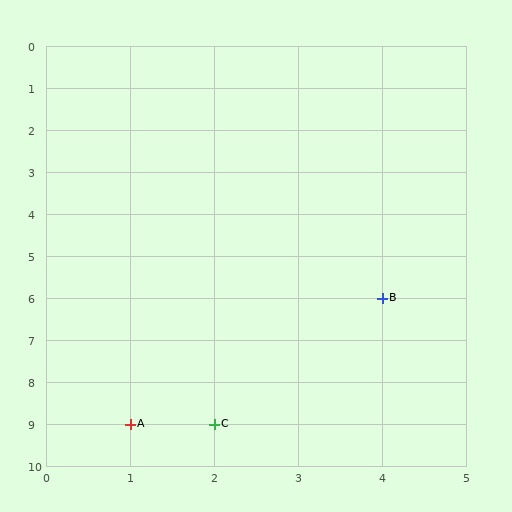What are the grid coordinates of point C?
Point C is at grid coordinates (2, 9).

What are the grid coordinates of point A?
Point A is at grid coordinates (1, 9).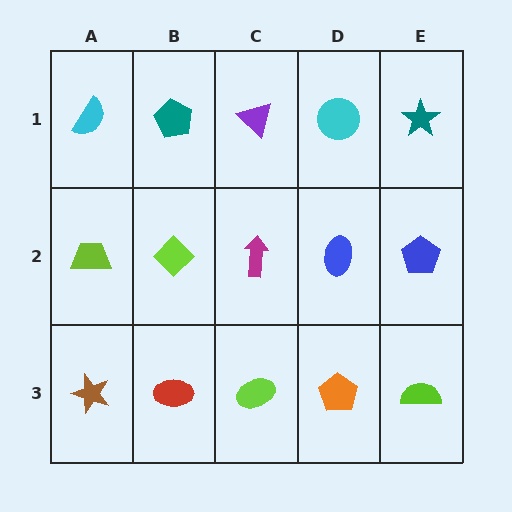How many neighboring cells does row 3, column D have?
3.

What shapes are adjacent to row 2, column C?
A purple triangle (row 1, column C), a lime ellipse (row 3, column C), a lime diamond (row 2, column B), a blue ellipse (row 2, column D).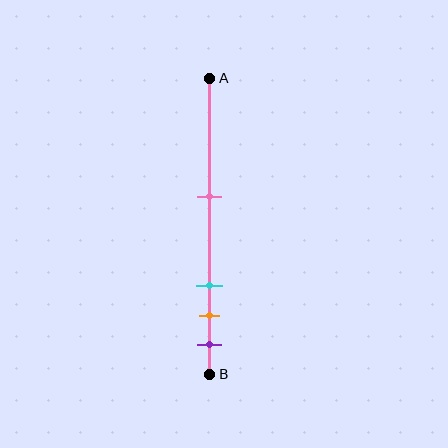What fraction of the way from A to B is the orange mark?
The orange mark is approximately 80% (0.8) of the way from A to B.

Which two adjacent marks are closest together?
The orange and purple marks are the closest adjacent pair.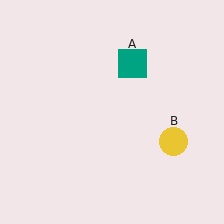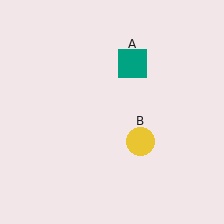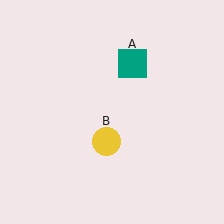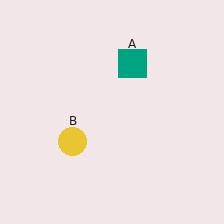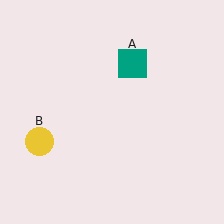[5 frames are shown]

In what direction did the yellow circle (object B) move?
The yellow circle (object B) moved left.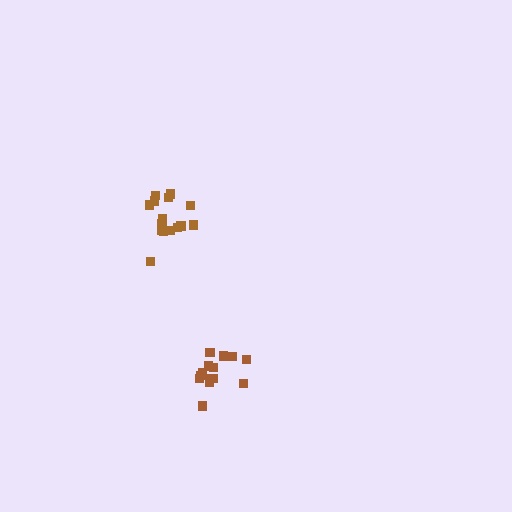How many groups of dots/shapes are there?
There are 2 groups.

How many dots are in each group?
Group 1: 15 dots, Group 2: 15 dots (30 total).